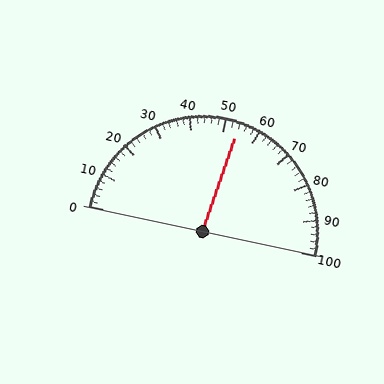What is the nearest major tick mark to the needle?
The nearest major tick mark is 50.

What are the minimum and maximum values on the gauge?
The gauge ranges from 0 to 100.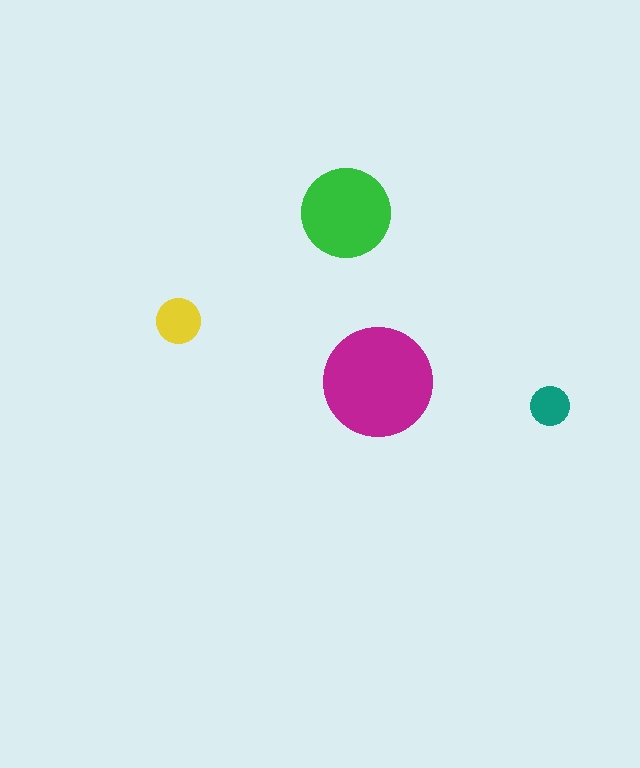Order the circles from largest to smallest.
the magenta one, the green one, the yellow one, the teal one.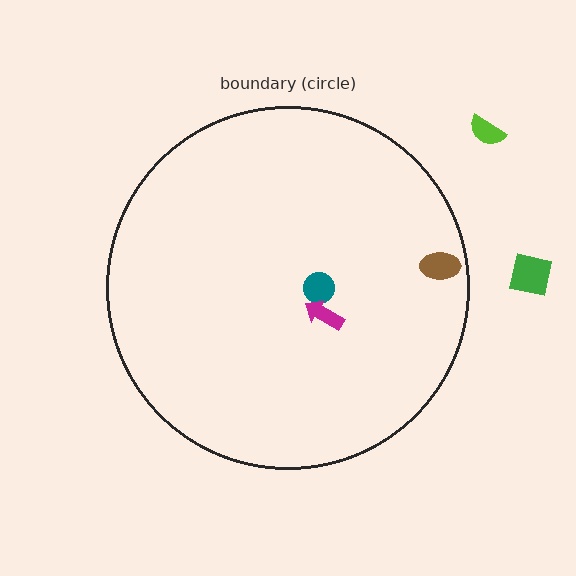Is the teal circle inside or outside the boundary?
Inside.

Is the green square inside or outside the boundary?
Outside.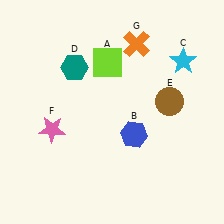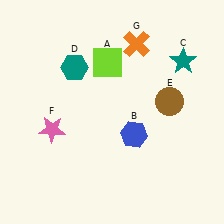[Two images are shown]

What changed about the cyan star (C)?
In Image 1, C is cyan. In Image 2, it changed to teal.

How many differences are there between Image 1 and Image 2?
There is 1 difference between the two images.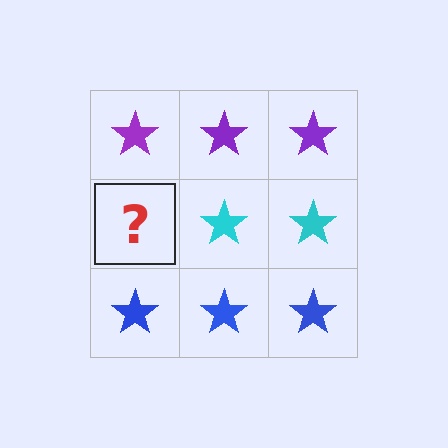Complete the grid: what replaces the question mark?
The question mark should be replaced with a cyan star.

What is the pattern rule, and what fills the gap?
The rule is that each row has a consistent color. The gap should be filled with a cyan star.